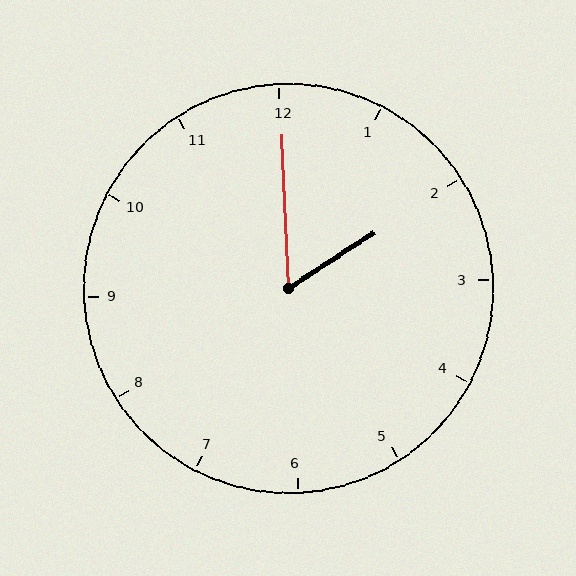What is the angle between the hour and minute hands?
Approximately 60 degrees.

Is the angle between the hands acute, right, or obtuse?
It is acute.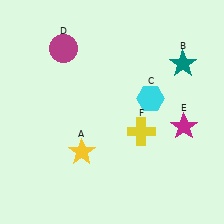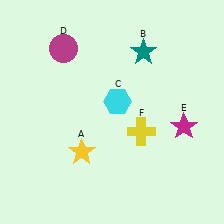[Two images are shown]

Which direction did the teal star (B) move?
The teal star (B) moved left.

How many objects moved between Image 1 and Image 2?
2 objects moved between the two images.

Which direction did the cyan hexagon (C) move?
The cyan hexagon (C) moved left.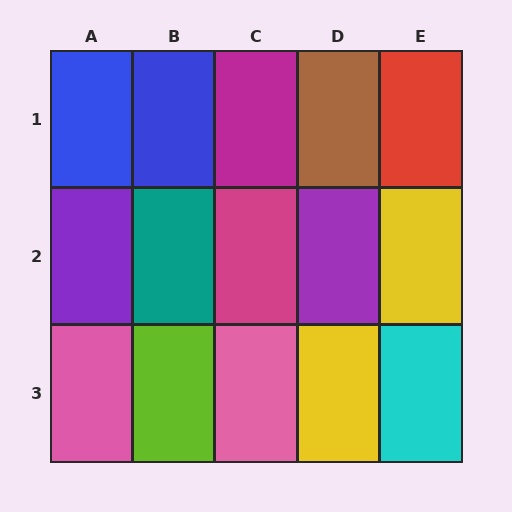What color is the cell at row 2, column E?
Yellow.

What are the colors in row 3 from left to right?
Pink, lime, pink, yellow, cyan.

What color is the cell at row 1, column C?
Magenta.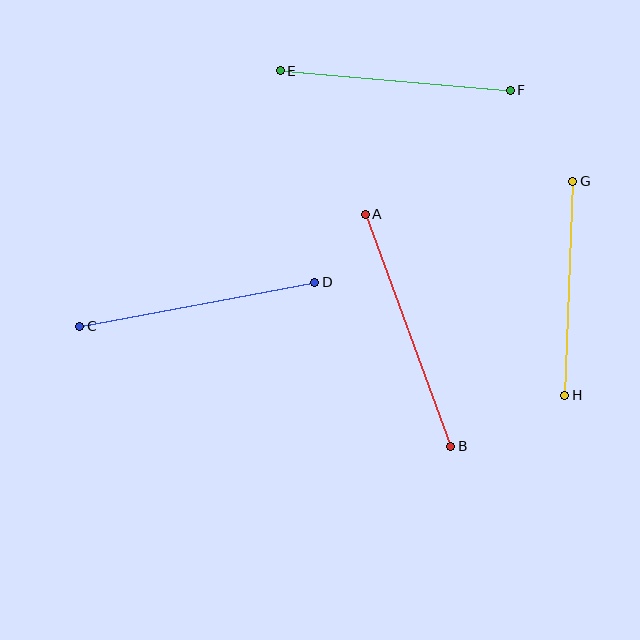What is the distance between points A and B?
The distance is approximately 247 pixels.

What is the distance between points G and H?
The distance is approximately 214 pixels.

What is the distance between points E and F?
The distance is approximately 231 pixels.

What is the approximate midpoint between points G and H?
The midpoint is at approximately (569, 288) pixels.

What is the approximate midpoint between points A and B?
The midpoint is at approximately (408, 330) pixels.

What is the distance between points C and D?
The distance is approximately 239 pixels.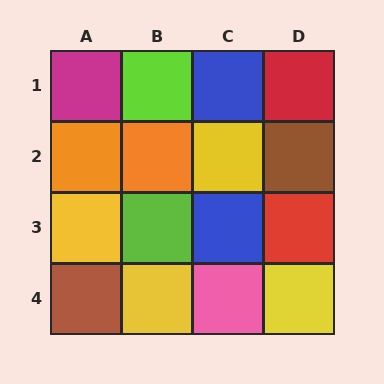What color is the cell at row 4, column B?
Yellow.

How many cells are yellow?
4 cells are yellow.